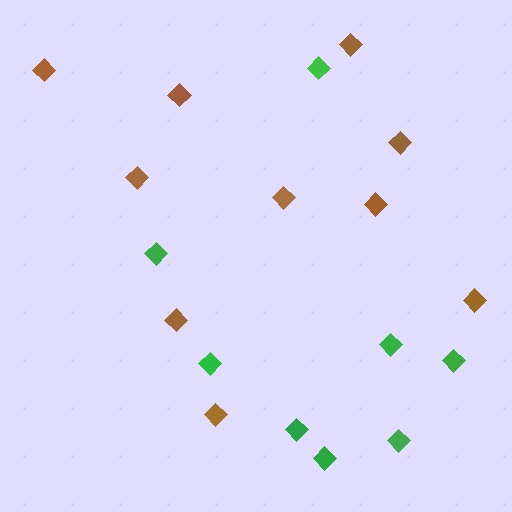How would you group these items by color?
There are 2 groups: one group of green diamonds (8) and one group of brown diamonds (10).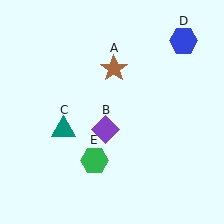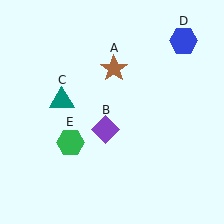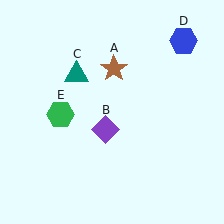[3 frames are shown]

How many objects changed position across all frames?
2 objects changed position: teal triangle (object C), green hexagon (object E).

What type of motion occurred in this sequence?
The teal triangle (object C), green hexagon (object E) rotated clockwise around the center of the scene.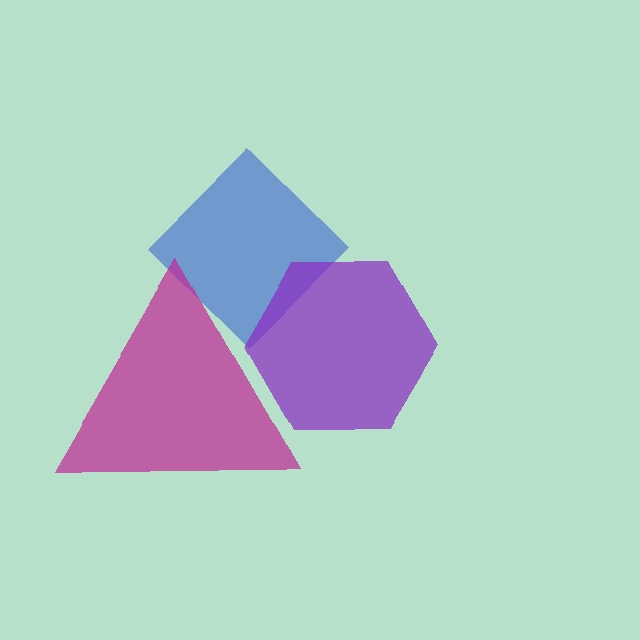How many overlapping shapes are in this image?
There are 3 overlapping shapes in the image.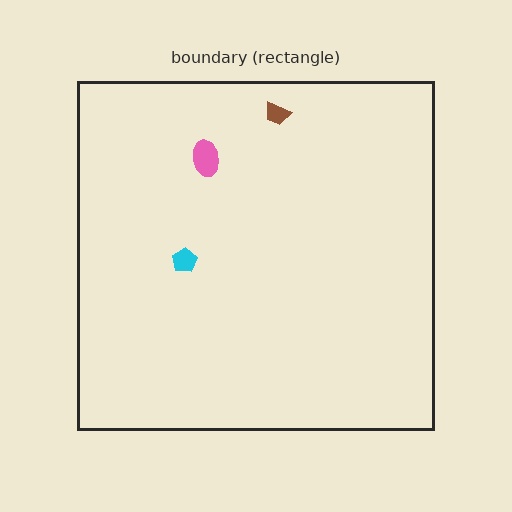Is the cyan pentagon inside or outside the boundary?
Inside.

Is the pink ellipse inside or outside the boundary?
Inside.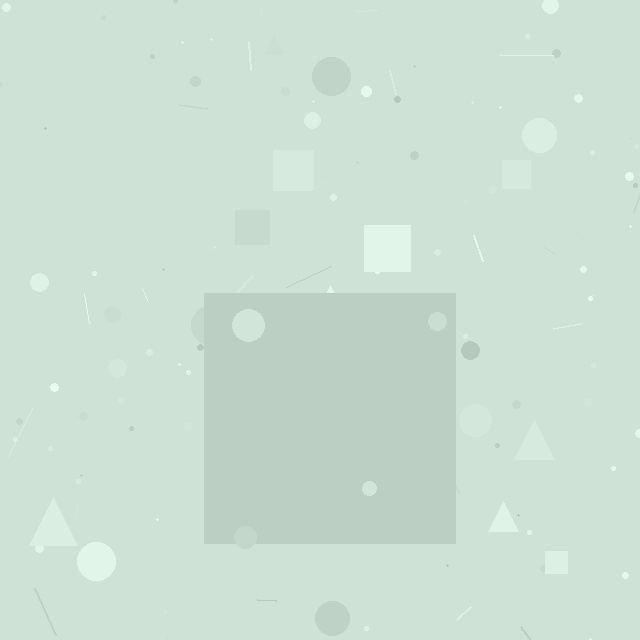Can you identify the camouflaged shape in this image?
The camouflaged shape is a square.